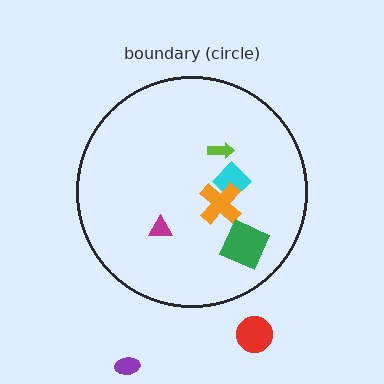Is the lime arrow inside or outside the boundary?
Inside.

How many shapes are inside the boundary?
5 inside, 2 outside.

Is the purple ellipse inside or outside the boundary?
Outside.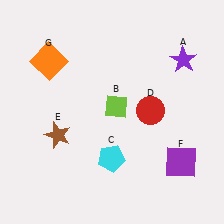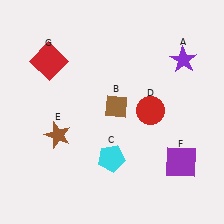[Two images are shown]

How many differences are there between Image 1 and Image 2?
There are 2 differences between the two images.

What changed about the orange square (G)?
In Image 1, G is orange. In Image 2, it changed to red.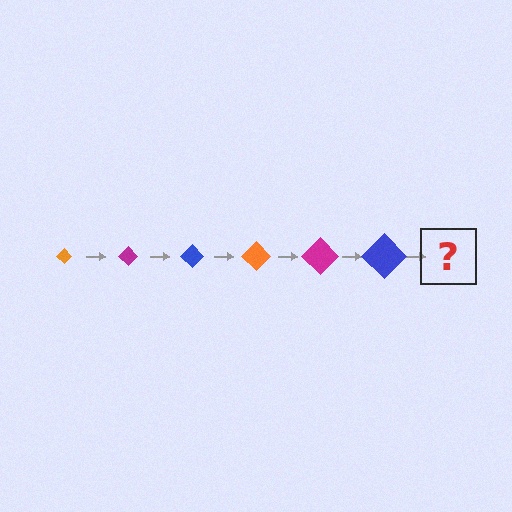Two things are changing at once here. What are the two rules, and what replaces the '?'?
The two rules are that the diamond grows larger each step and the color cycles through orange, magenta, and blue. The '?' should be an orange diamond, larger than the previous one.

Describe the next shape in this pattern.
It should be an orange diamond, larger than the previous one.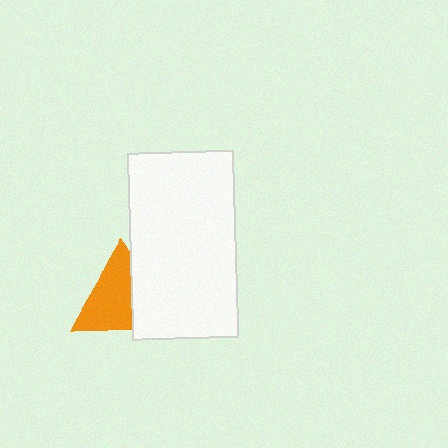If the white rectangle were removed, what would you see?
You would see the complete orange triangle.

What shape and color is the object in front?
The object in front is a white rectangle.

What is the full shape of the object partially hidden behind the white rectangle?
The partially hidden object is an orange triangle.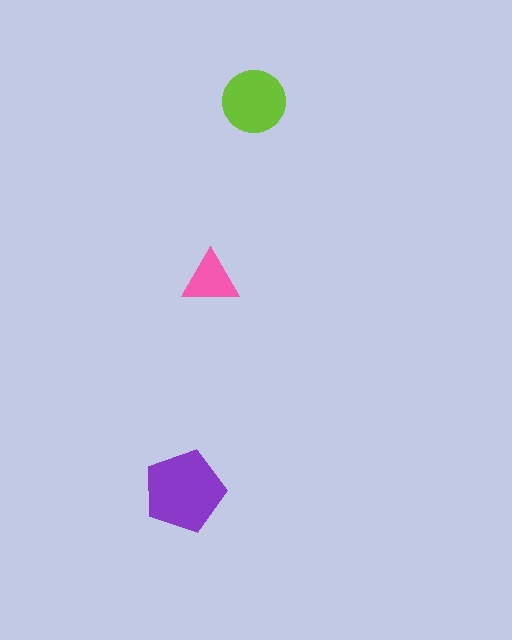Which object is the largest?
The purple pentagon.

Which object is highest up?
The lime circle is topmost.